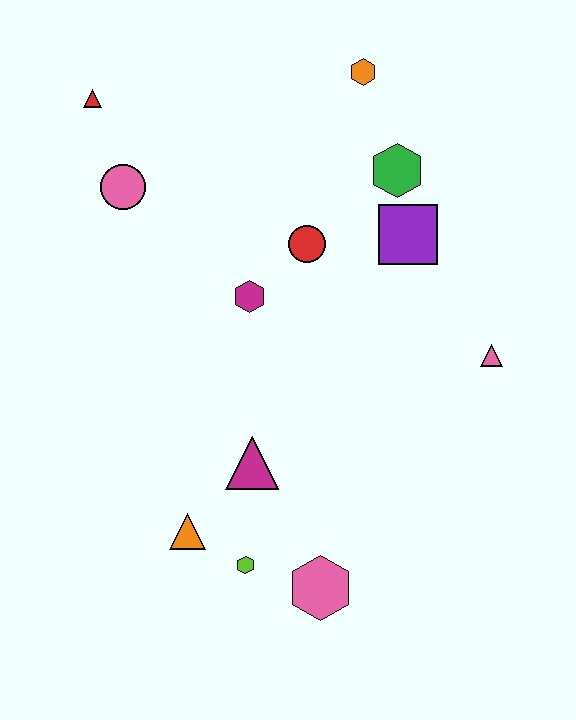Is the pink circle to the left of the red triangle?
No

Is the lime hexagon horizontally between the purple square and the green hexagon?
No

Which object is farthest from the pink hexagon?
The red triangle is farthest from the pink hexagon.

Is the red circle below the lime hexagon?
No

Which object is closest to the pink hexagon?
The lime hexagon is closest to the pink hexagon.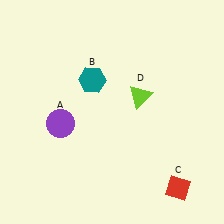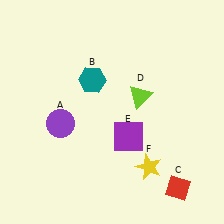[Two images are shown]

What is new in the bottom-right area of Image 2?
A purple square (E) was added in the bottom-right area of Image 2.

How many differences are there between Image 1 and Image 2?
There are 2 differences between the two images.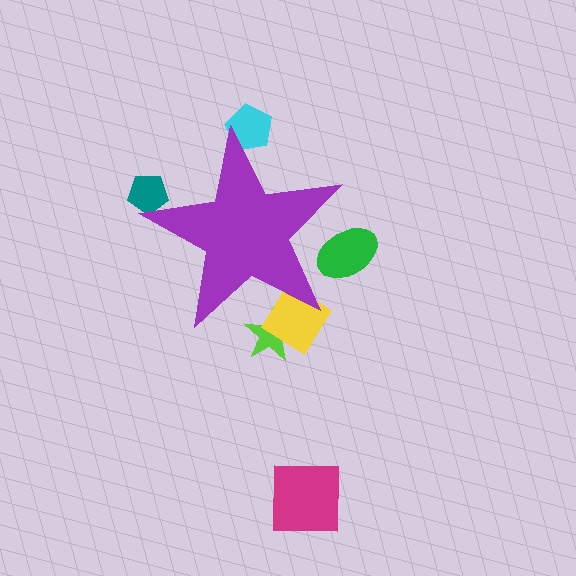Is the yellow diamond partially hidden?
Yes, the yellow diamond is partially hidden behind the purple star.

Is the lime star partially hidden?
Yes, the lime star is partially hidden behind the purple star.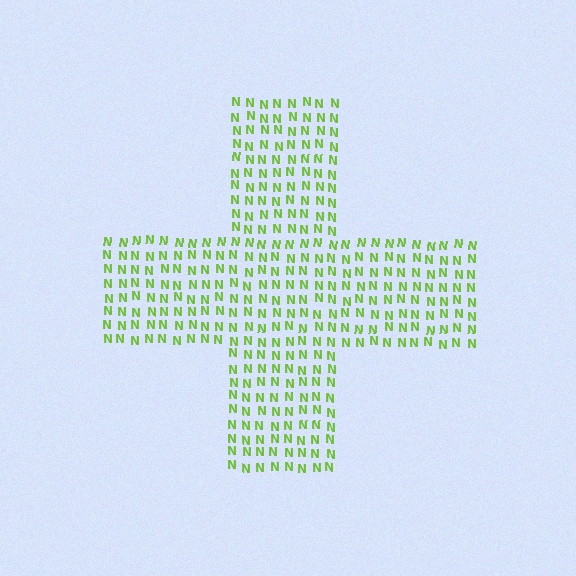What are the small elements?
The small elements are letter N's.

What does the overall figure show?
The overall figure shows a cross.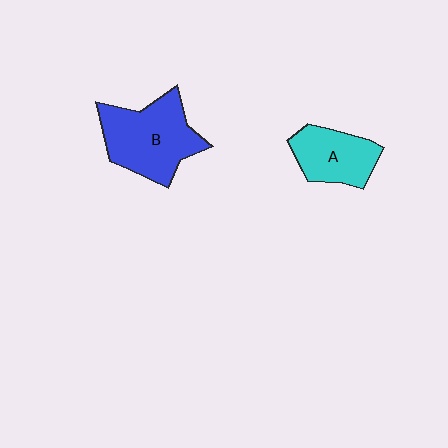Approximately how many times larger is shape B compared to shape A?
Approximately 1.5 times.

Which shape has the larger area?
Shape B (blue).